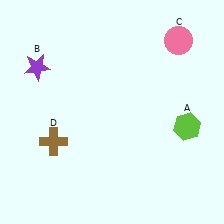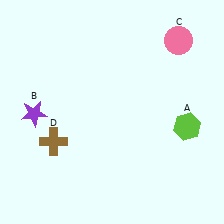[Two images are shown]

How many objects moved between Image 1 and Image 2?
1 object moved between the two images.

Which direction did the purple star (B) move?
The purple star (B) moved down.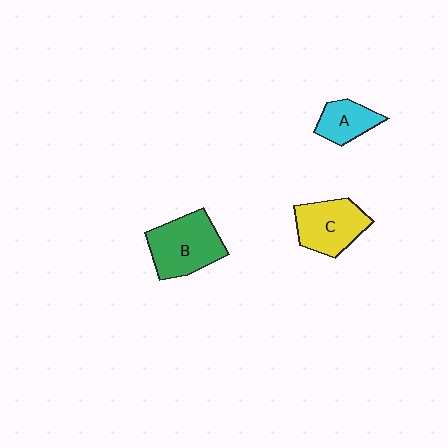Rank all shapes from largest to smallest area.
From largest to smallest: B (green), C (yellow), A (cyan).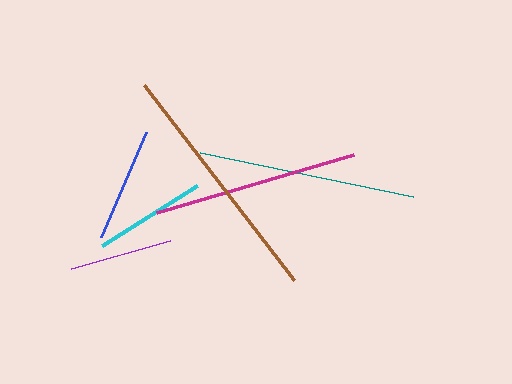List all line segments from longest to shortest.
From longest to shortest: brown, teal, magenta, blue, cyan, purple.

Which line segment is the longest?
The brown line is the longest at approximately 246 pixels.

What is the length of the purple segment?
The purple segment is approximately 103 pixels long.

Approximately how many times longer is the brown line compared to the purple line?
The brown line is approximately 2.4 times the length of the purple line.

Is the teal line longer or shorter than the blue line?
The teal line is longer than the blue line.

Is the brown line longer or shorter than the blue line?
The brown line is longer than the blue line.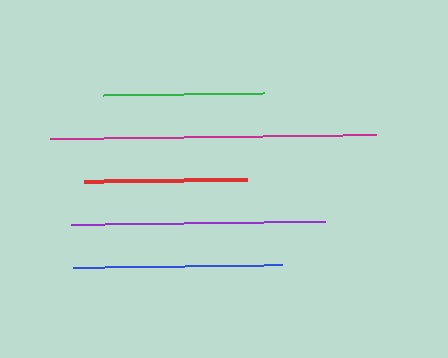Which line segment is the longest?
The magenta line is the longest at approximately 326 pixels.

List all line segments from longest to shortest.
From longest to shortest: magenta, purple, blue, red, green.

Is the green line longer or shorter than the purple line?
The purple line is longer than the green line.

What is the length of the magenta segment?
The magenta segment is approximately 326 pixels long.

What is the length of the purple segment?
The purple segment is approximately 255 pixels long.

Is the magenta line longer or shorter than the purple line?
The magenta line is longer than the purple line.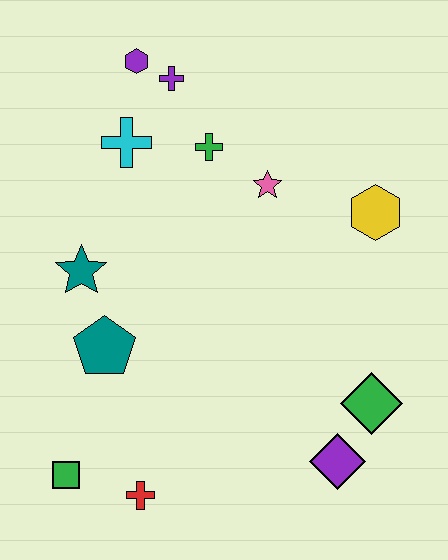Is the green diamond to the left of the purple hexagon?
No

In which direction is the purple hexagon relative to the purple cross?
The purple hexagon is to the left of the purple cross.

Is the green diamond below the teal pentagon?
Yes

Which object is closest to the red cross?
The green square is closest to the red cross.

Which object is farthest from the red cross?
The purple hexagon is farthest from the red cross.